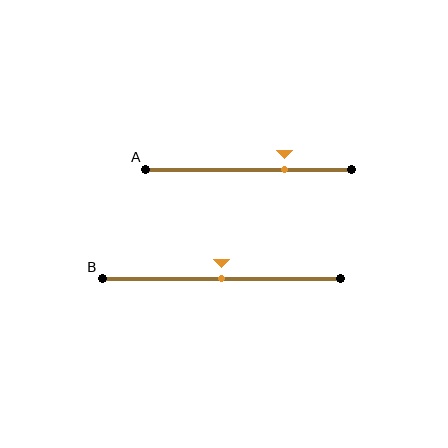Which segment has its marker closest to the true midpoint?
Segment B has its marker closest to the true midpoint.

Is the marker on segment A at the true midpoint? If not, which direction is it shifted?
No, the marker on segment A is shifted to the right by about 18% of the segment length.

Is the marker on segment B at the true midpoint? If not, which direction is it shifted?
Yes, the marker on segment B is at the true midpoint.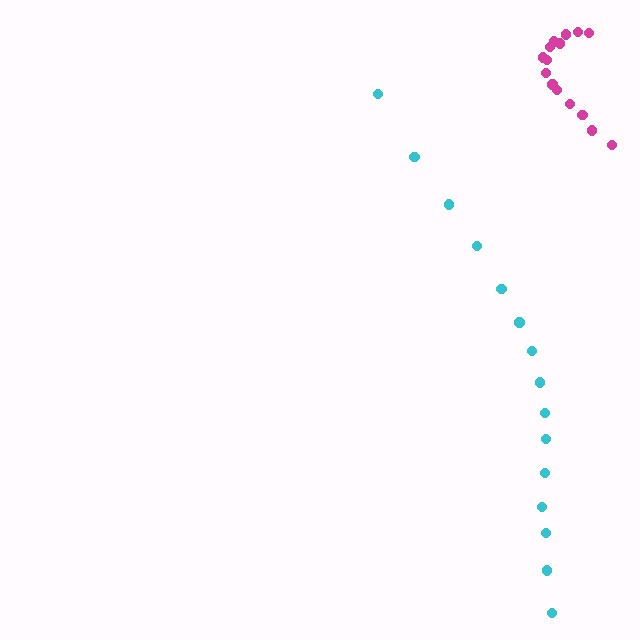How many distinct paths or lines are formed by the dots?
There are 2 distinct paths.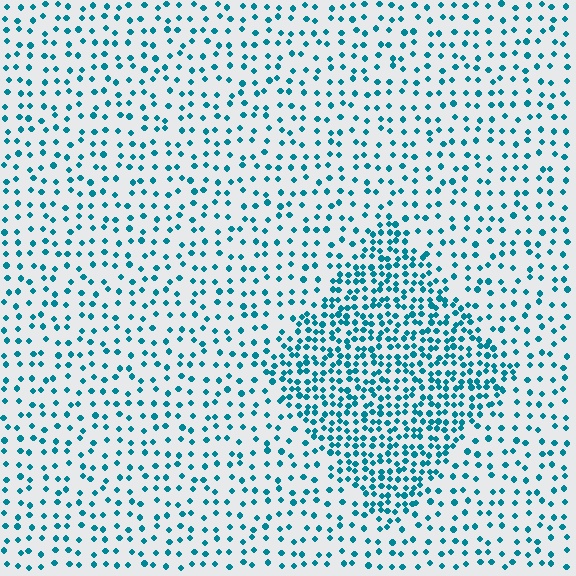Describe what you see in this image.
The image contains small teal elements arranged at two different densities. A diamond-shaped region is visible where the elements are more densely packed than the surrounding area.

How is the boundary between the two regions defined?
The boundary is defined by a change in element density (approximately 2.3x ratio). All elements are the same color, size, and shape.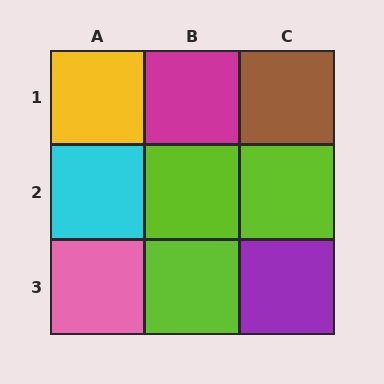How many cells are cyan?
1 cell is cyan.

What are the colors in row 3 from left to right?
Pink, lime, purple.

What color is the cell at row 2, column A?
Cyan.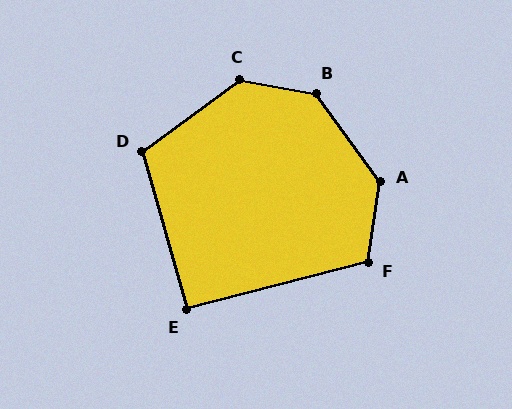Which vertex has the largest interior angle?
B, at approximately 136 degrees.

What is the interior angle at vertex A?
Approximately 136 degrees (obtuse).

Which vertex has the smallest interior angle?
E, at approximately 91 degrees.